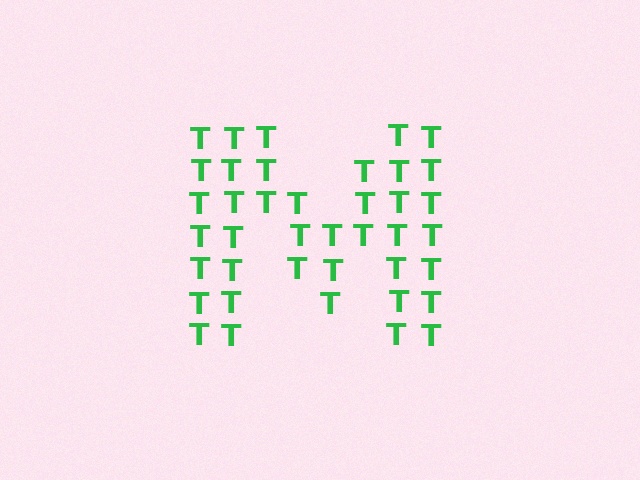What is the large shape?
The large shape is the letter M.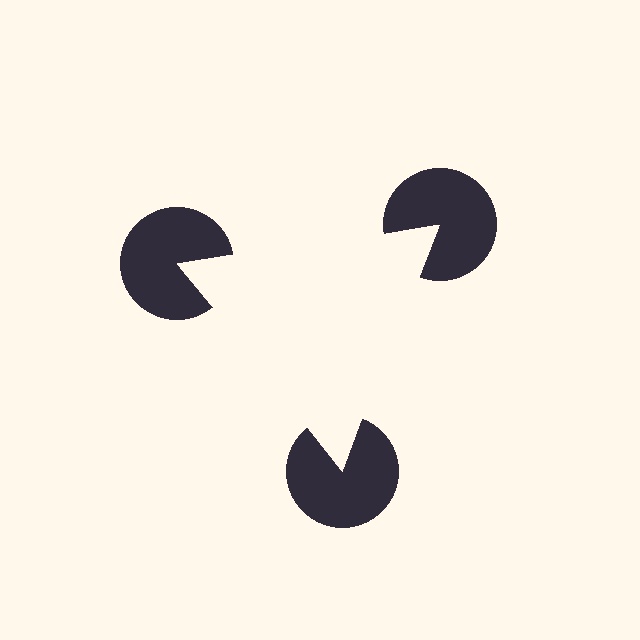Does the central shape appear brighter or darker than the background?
It typically appears slightly brighter than the background, even though no actual brightness change is drawn.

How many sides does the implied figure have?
3 sides.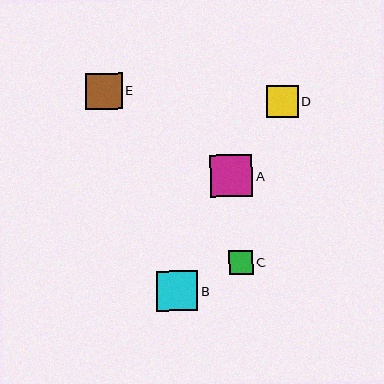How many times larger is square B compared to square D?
Square B is approximately 1.3 times the size of square D.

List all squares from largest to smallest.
From largest to smallest: A, B, E, D, C.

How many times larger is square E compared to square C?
Square E is approximately 1.5 times the size of square C.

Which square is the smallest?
Square C is the smallest with a size of approximately 24 pixels.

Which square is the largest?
Square A is the largest with a size of approximately 42 pixels.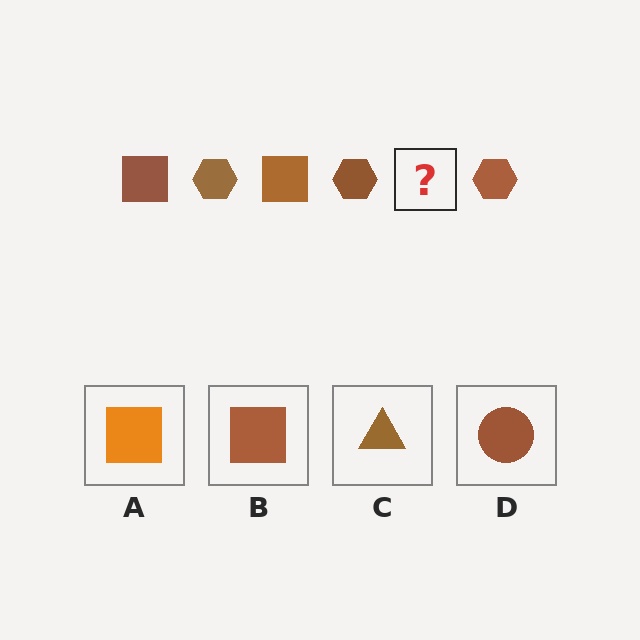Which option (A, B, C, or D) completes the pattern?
B.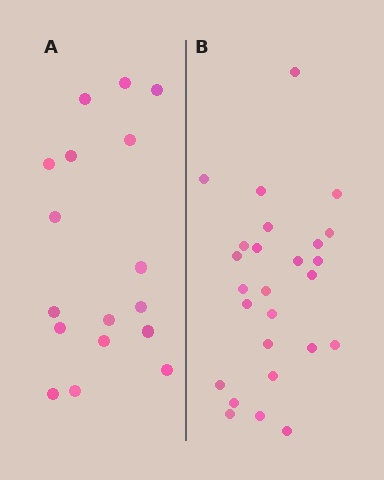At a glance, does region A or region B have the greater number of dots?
Region B (the right region) has more dots.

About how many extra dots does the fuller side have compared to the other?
Region B has roughly 8 or so more dots than region A.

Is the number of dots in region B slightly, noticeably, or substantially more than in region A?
Region B has substantially more. The ratio is roughly 1.5 to 1.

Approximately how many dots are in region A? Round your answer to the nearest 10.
About 20 dots. (The exact count is 17, which rounds to 20.)